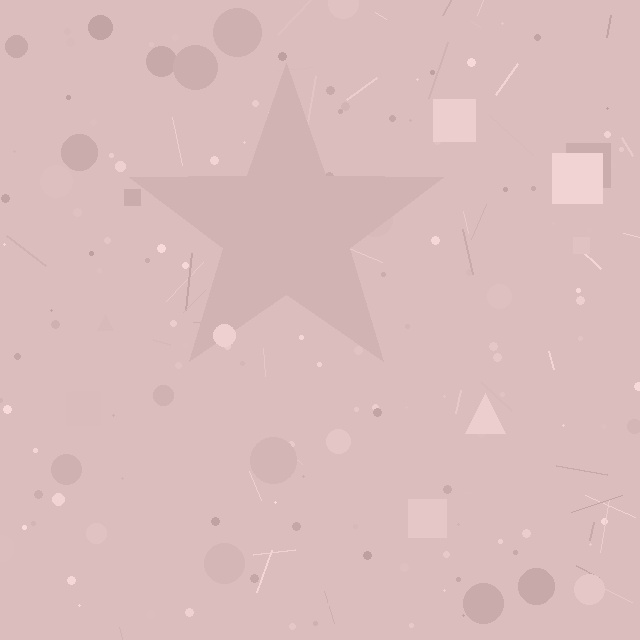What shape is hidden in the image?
A star is hidden in the image.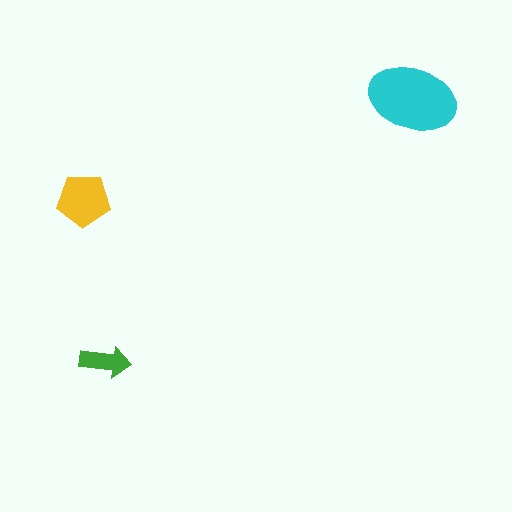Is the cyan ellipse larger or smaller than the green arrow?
Larger.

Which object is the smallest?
The green arrow.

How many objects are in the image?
There are 3 objects in the image.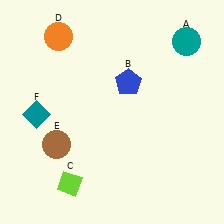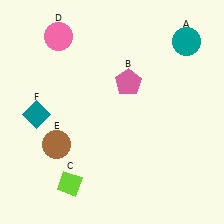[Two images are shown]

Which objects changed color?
B changed from blue to pink. D changed from orange to pink.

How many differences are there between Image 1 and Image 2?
There are 2 differences between the two images.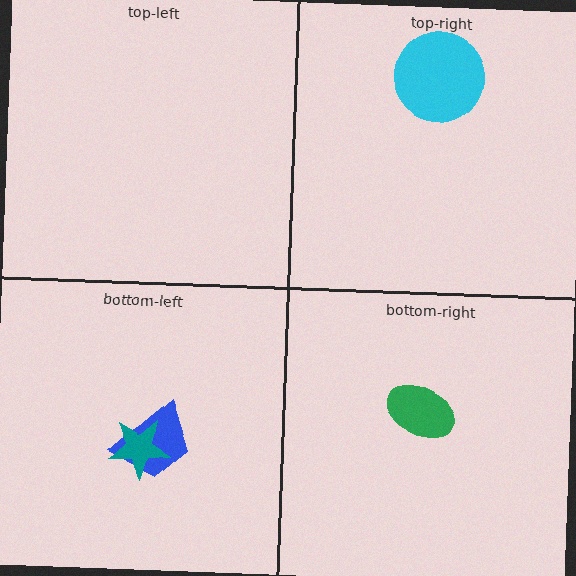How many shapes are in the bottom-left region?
2.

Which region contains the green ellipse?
The bottom-right region.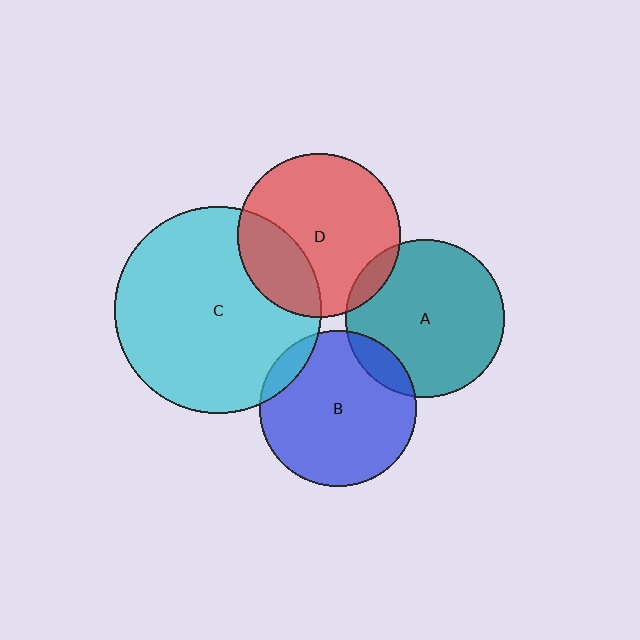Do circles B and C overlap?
Yes.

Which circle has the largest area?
Circle C (cyan).